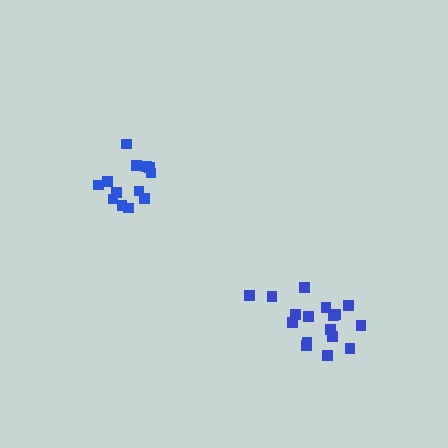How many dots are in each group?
Group 1: 13 dots, Group 2: 17 dots (30 total).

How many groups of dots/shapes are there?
There are 2 groups.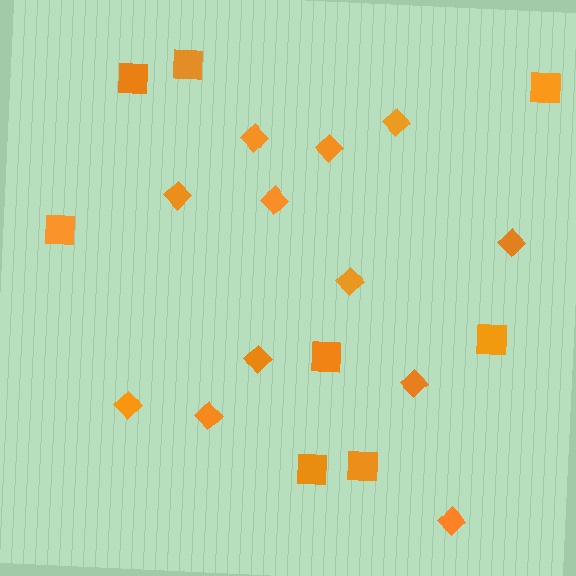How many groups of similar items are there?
There are 2 groups: one group of squares (8) and one group of diamonds (12).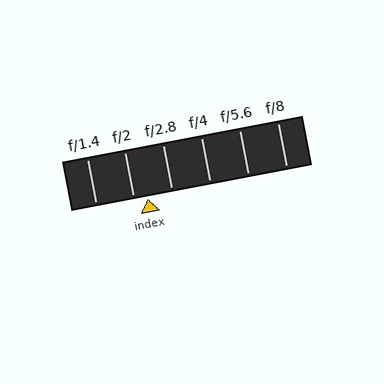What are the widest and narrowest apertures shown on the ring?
The widest aperture shown is f/1.4 and the narrowest is f/8.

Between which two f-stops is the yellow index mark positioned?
The index mark is between f/2 and f/2.8.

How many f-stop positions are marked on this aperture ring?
There are 6 f-stop positions marked.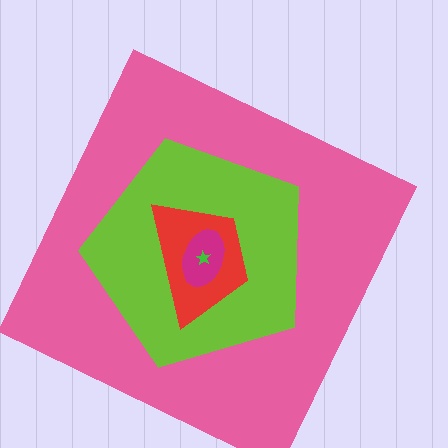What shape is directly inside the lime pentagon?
The red trapezoid.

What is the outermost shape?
The pink square.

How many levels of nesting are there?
5.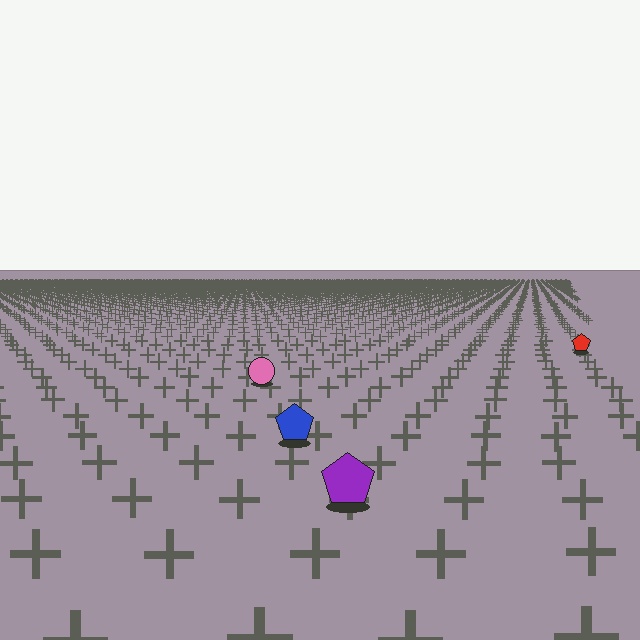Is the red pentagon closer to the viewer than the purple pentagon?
No. The purple pentagon is closer — you can tell from the texture gradient: the ground texture is coarser near it.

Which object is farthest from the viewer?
The red pentagon is farthest from the viewer. It appears smaller and the ground texture around it is denser.